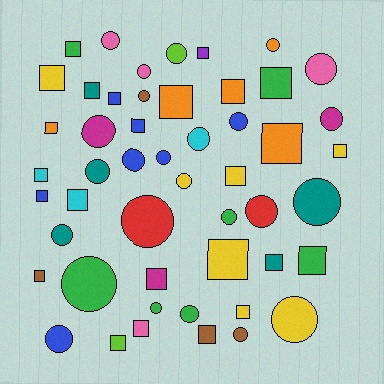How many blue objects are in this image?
There are 7 blue objects.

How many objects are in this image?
There are 50 objects.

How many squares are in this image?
There are 25 squares.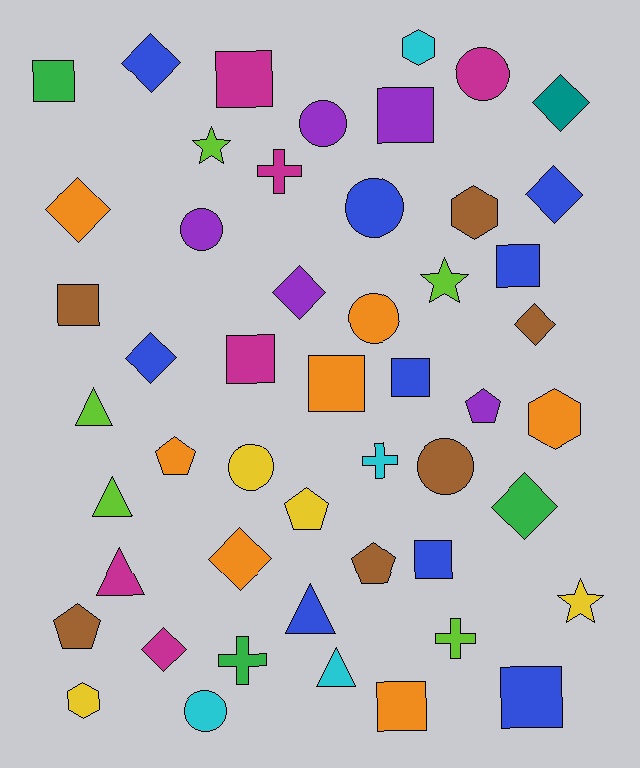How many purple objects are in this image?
There are 5 purple objects.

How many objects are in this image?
There are 50 objects.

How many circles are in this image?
There are 8 circles.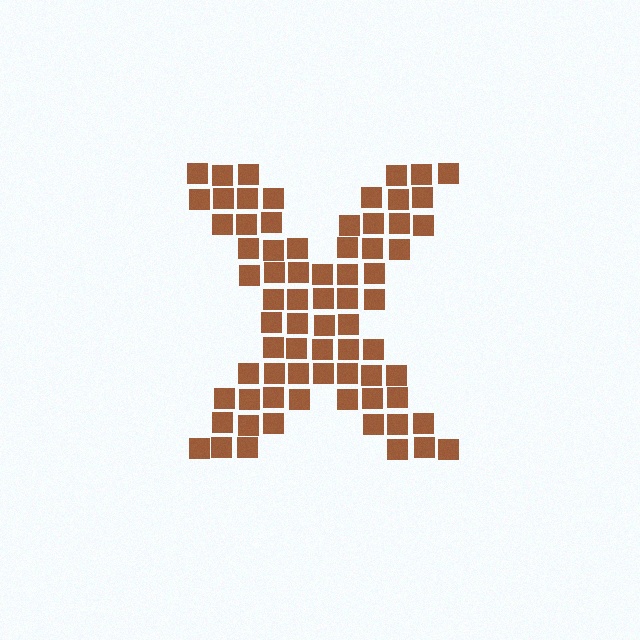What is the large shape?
The large shape is the letter X.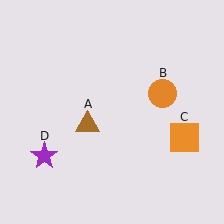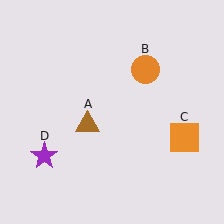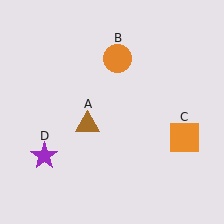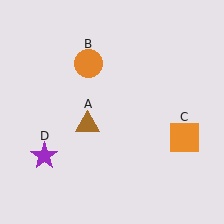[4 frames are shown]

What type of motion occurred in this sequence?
The orange circle (object B) rotated counterclockwise around the center of the scene.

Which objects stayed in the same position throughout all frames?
Brown triangle (object A) and orange square (object C) and purple star (object D) remained stationary.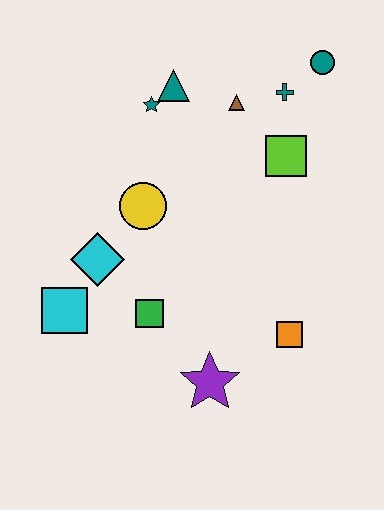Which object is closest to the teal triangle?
The teal star is closest to the teal triangle.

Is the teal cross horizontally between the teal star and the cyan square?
No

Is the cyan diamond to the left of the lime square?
Yes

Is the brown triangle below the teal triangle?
Yes